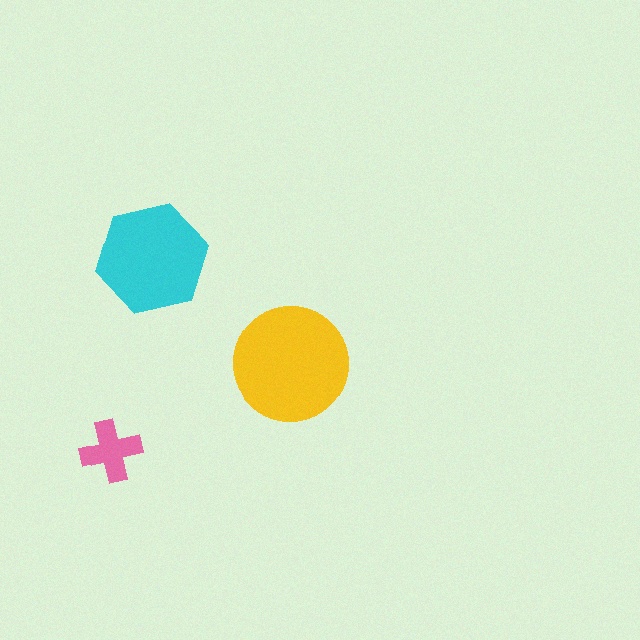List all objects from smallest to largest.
The pink cross, the cyan hexagon, the yellow circle.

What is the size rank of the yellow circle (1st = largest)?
1st.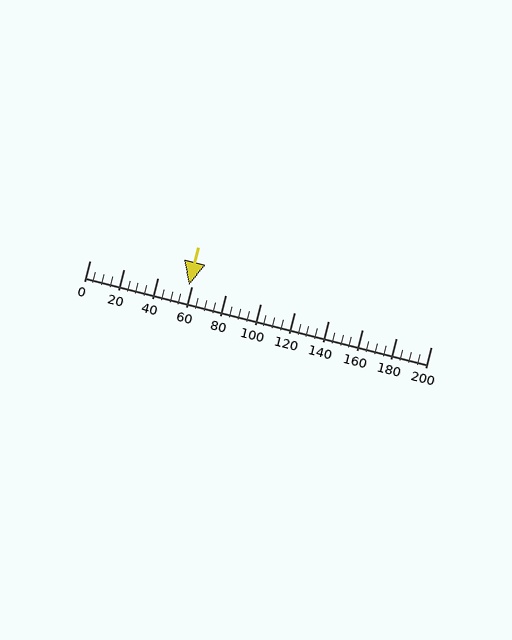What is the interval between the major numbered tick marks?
The major tick marks are spaced 20 units apart.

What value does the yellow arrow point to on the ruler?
The yellow arrow points to approximately 58.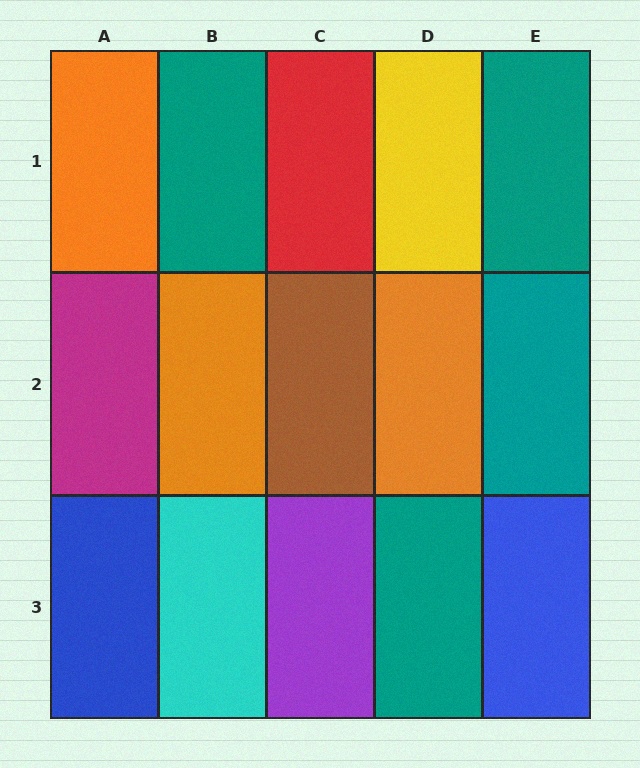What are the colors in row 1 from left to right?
Orange, teal, red, yellow, teal.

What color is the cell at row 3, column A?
Blue.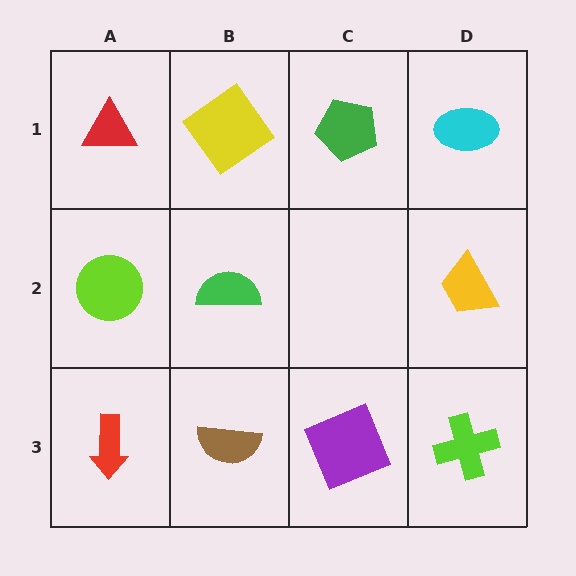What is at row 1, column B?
A yellow diamond.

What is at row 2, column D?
A yellow trapezoid.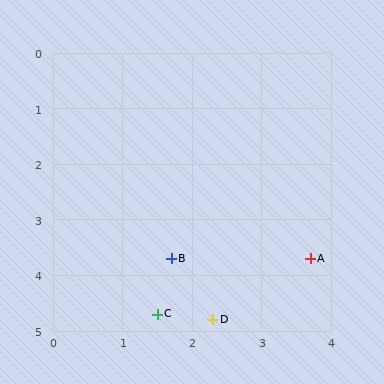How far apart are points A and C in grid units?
Points A and C are about 2.4 grid units apart.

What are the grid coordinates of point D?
Point D is at approximately (2.3, 4.8).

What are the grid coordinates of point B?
Point B is at approximately (1.7, 3.7).